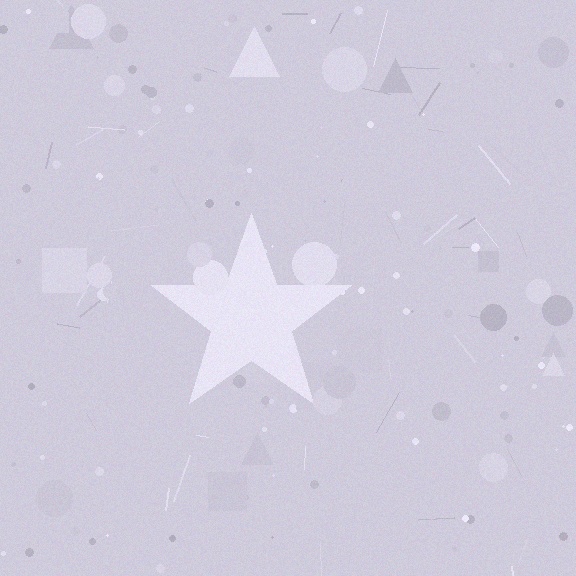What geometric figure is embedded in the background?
A star is embedded in the background.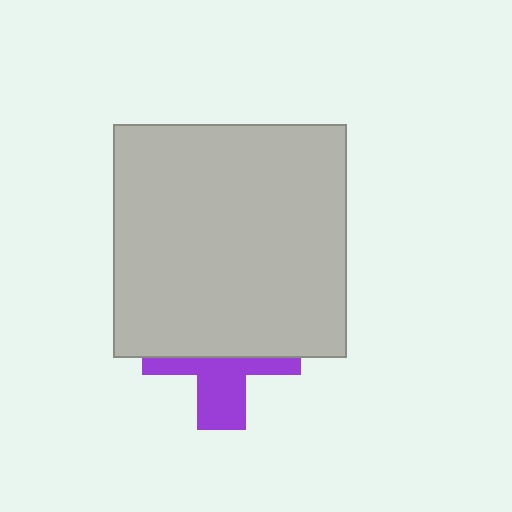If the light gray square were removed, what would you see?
You would see the complete purple cross.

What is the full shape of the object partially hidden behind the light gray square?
The partially hidden object is a purple cross.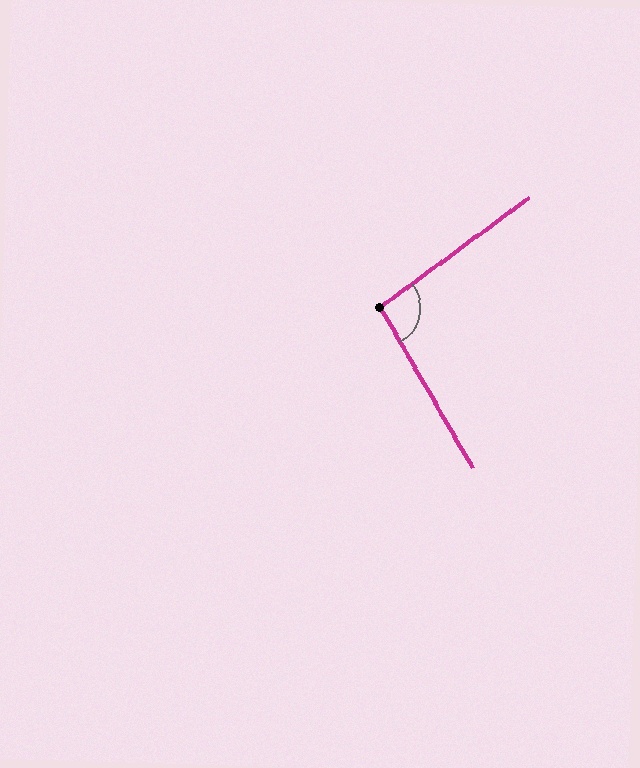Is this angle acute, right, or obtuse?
It is obtuse.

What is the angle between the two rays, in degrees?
Approximately 96 degrees.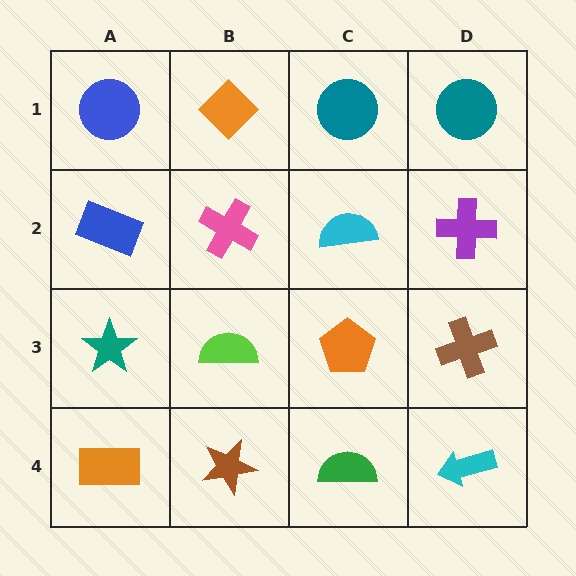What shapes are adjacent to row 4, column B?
A lime semicircle (row 3, column B), an orange rectangle (row 4, column A), a green semicircle (row 4, column C).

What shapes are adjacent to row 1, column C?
A cyan semicircle (row 2, column C), an orange diamond (row 1, column B), a teal circle (row 1, column D).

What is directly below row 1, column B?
A pink cross.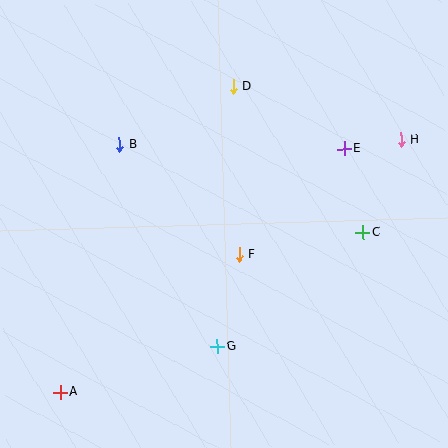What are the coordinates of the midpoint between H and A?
The midpoint between H and A is at (230, 266).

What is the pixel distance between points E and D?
The distance between E and D is 127 pixels.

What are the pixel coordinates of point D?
Point D is at (233, 86).